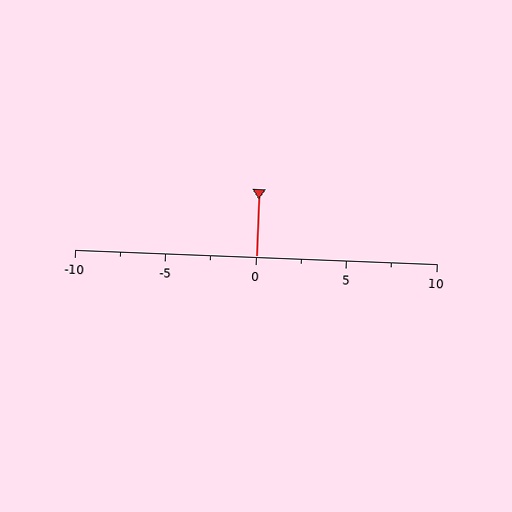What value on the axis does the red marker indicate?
The marker indicates approximately 0.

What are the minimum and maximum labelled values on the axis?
The axis runs from -10 to 10.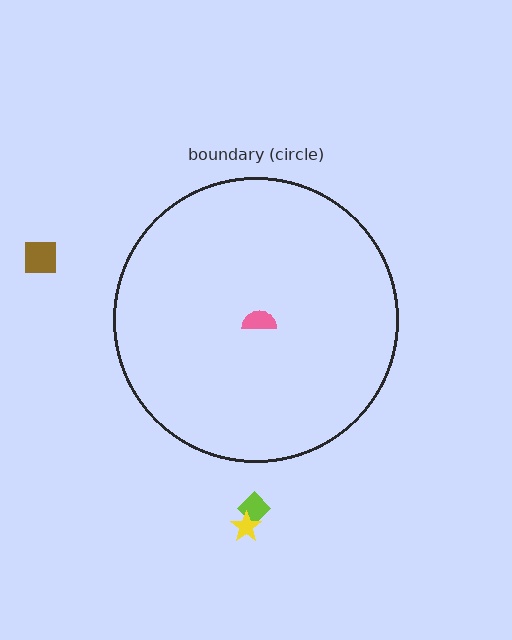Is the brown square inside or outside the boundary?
Outside.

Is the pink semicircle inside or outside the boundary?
Inside.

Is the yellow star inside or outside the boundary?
Outside.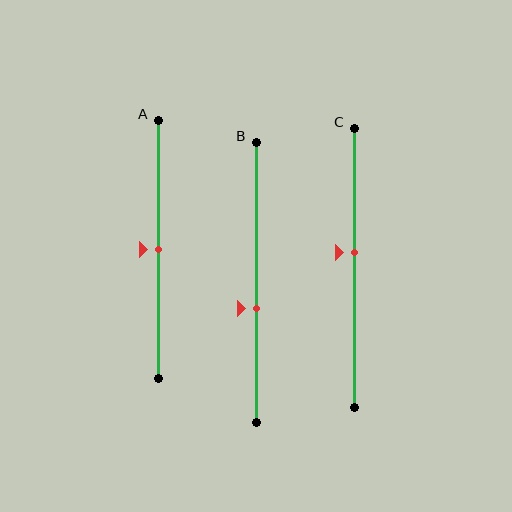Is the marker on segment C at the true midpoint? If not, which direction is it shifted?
No, the marker on segment C is shifted upward by about 6% of the segment length.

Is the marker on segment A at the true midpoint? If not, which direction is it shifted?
Yes, the marker on segment A is at the true midpoint.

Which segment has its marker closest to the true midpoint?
Segment A has its marker closest to the true midpoint.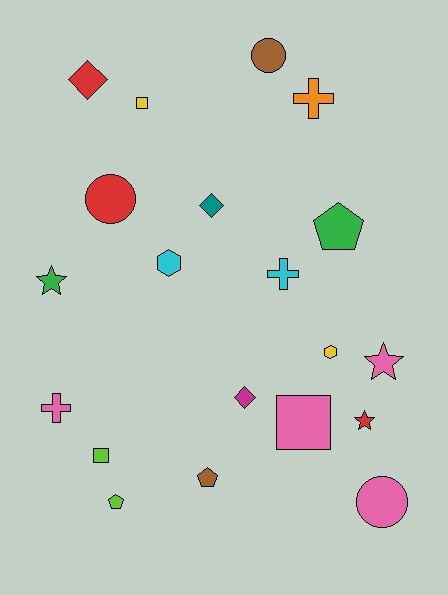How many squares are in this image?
There are 3 squares.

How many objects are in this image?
There are 20 objects.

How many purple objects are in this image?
There are no purple objects.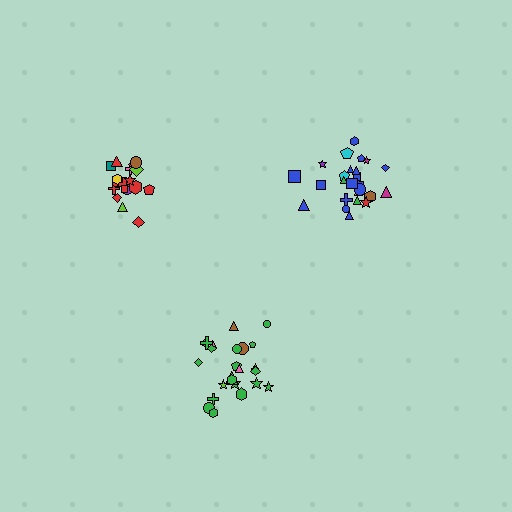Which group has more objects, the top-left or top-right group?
The top-right group.